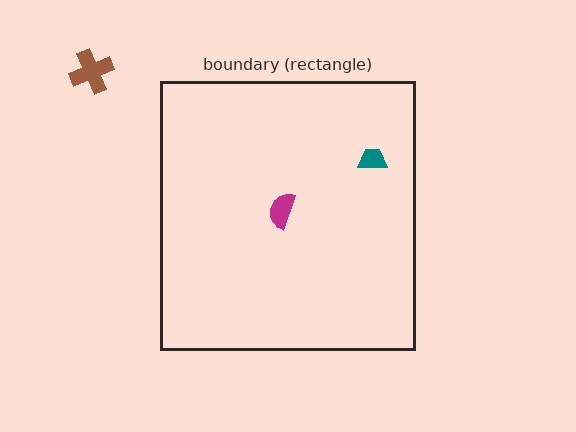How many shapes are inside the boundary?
2 inside, 1 outside.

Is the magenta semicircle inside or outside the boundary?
Inside.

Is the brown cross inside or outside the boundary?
Outside.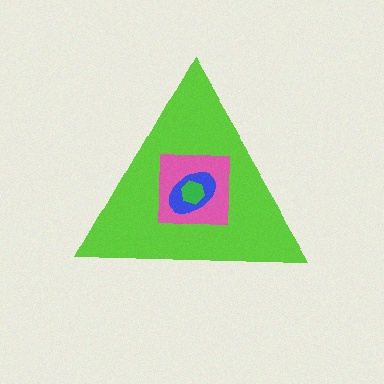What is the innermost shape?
The green hexagon.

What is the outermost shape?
The lime triangle.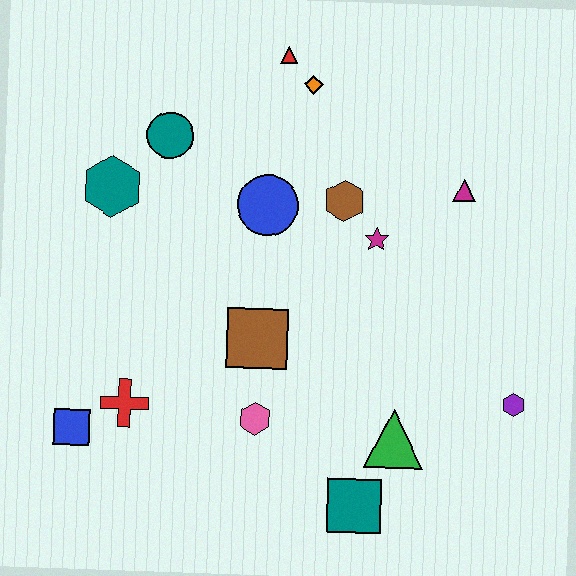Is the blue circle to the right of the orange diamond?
No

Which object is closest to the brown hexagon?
The magenta star is closest to the brown hexagon.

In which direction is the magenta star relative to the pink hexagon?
The magenta star is above the pink hexagon.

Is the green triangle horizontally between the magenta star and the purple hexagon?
Yes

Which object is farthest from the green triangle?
The red triangle is farthest from the green triangle.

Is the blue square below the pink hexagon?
Yes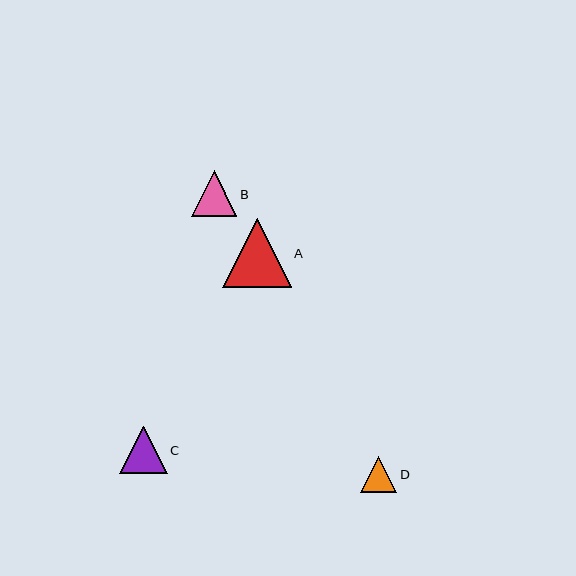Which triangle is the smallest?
Triangle D is the smallest with a size of approximately 37 pixels.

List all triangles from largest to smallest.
From largest to smallest: A, C, B, D.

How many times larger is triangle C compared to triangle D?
Triangle C is approximately 1.3 times the size of triangle D.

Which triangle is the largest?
Triangle A is the largest with a size of approximately 68 pixels.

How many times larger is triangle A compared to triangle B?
Triangle A is approximately 1.5 times the size of triangle B.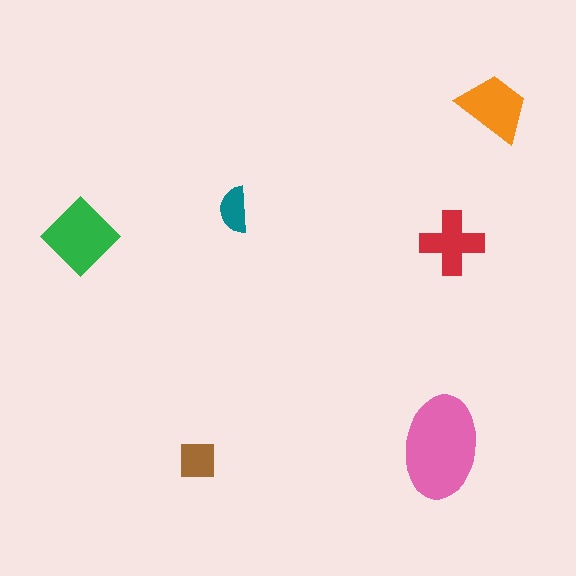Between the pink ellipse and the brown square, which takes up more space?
The pink ellipse.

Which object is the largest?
The pink ellipse.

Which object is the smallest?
The teal semicircle.